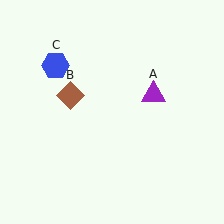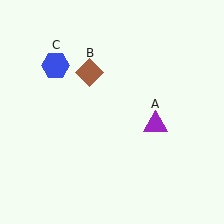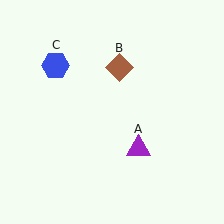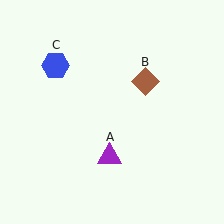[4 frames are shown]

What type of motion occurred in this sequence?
The purple triangle (object A), brown diamond (object B) rotated clockwise around the center of the scene.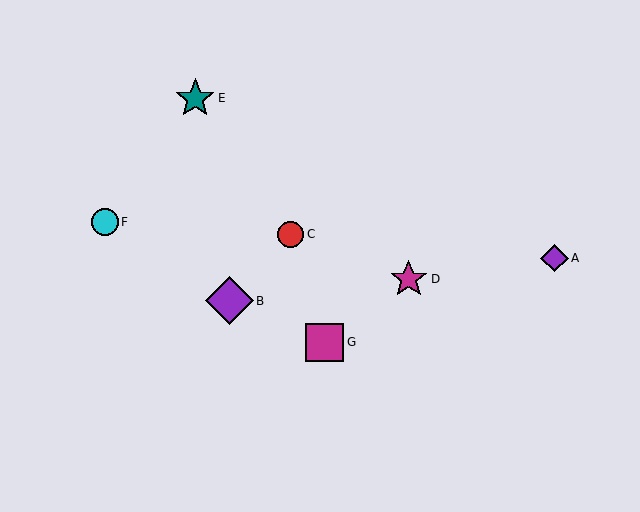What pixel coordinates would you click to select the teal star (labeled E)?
Click at (195, 98) to select the teal star E.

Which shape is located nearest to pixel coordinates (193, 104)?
The teal star (labeled E) at (195, 98) is nearest to that location.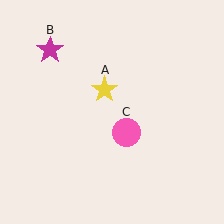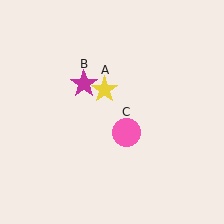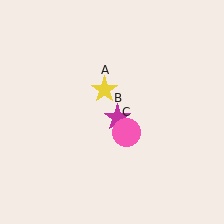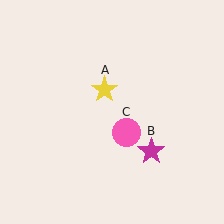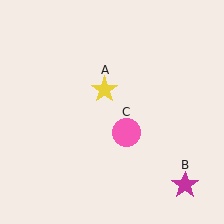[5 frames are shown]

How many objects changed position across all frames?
1 object changed position: magenta star (object B).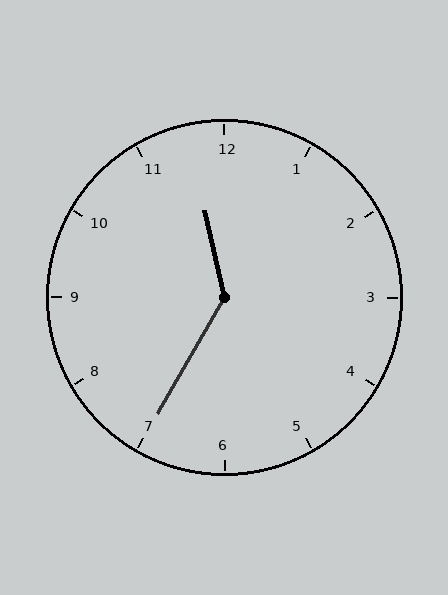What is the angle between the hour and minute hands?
Approximately 138 degrees.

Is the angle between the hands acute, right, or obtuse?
It is obtuse.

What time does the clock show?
11:35.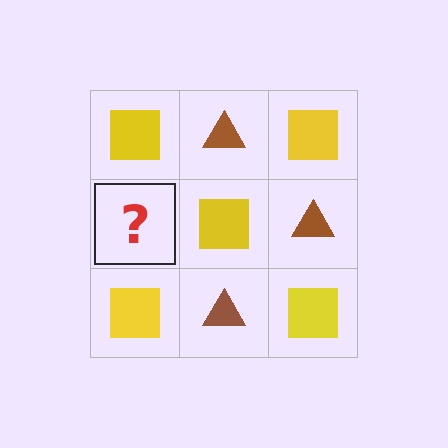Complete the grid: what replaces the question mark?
The question mark should be replaced with a brown triangle.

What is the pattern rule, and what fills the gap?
The rule is that it alternates yellow square and brown triangle in a checkerboard pattern. The gap should be filled with a brown triangle.